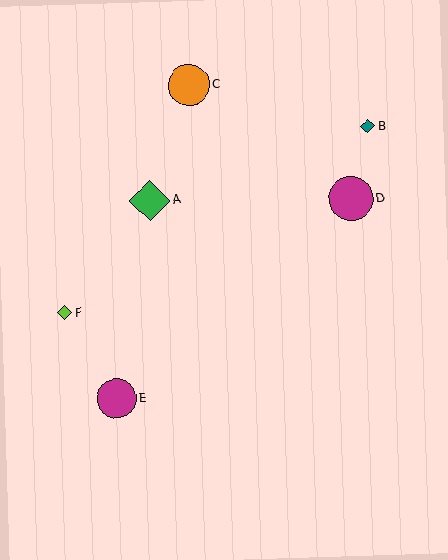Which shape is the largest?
The magenta circle (labeled D) is the largest.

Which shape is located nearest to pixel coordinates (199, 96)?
The orange circle (labeled C) at (189, 85) is nearest to that location.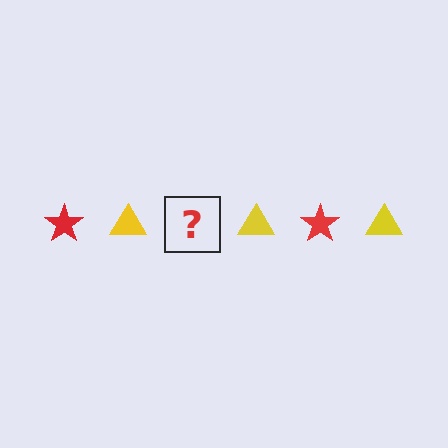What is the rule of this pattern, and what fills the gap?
The rule is that the pattern alternates between red star and yellow triangle. The gap should be filled with a red star.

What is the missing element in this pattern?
The missing element is a red star.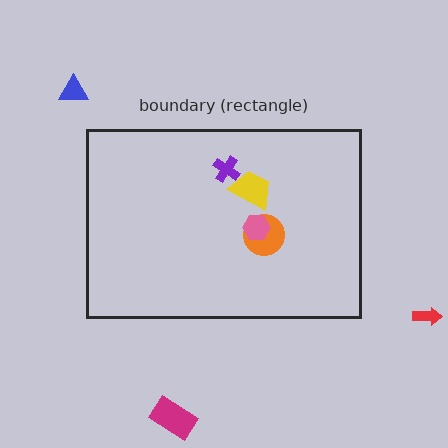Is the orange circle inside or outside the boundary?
Inside.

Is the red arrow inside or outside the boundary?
Outside.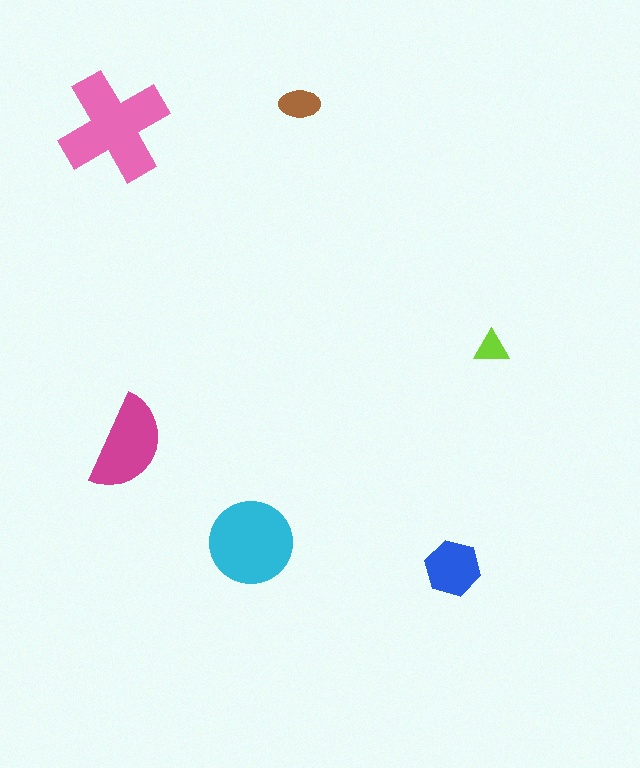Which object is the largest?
The pink cross.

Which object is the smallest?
The lime triangle.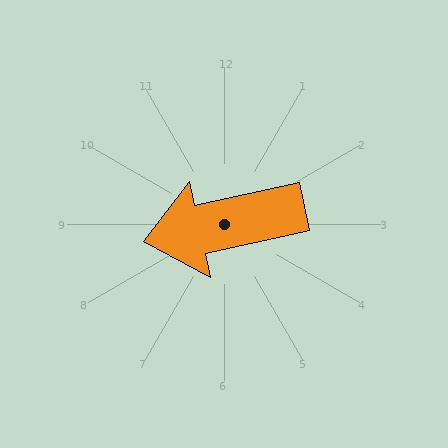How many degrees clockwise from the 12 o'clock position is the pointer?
Approximately 258 degrees.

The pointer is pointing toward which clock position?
Roughly 9 o'clock.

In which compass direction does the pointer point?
West.